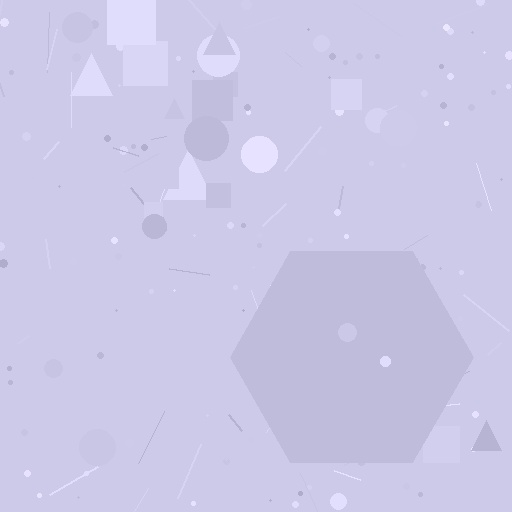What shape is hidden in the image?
A hexagon is hidden in the image.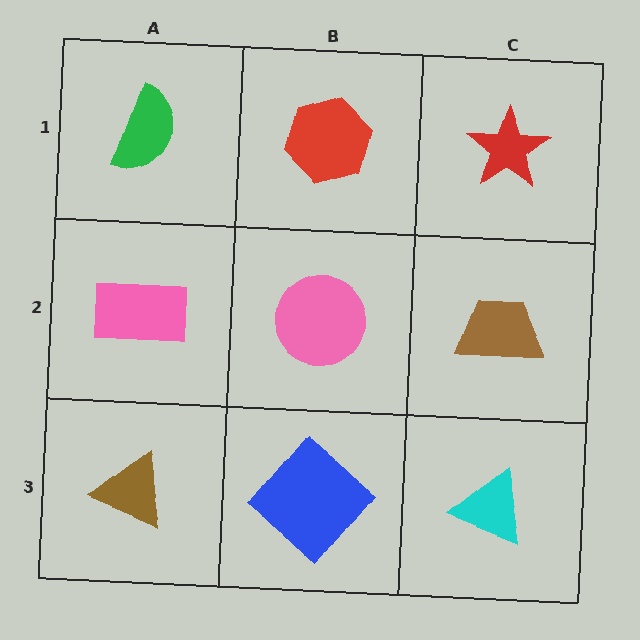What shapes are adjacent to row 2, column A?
A green semicircle (row 1, column A), a brown triangle (row 3, column A), a pink circle (row 2, column B).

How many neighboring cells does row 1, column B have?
3.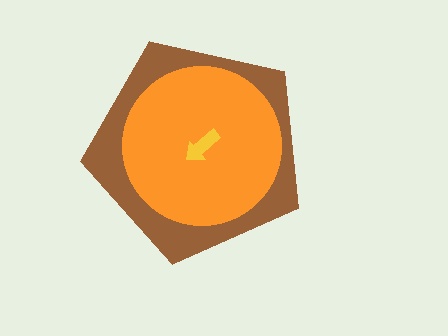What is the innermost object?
The yellow arrow.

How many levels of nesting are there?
3.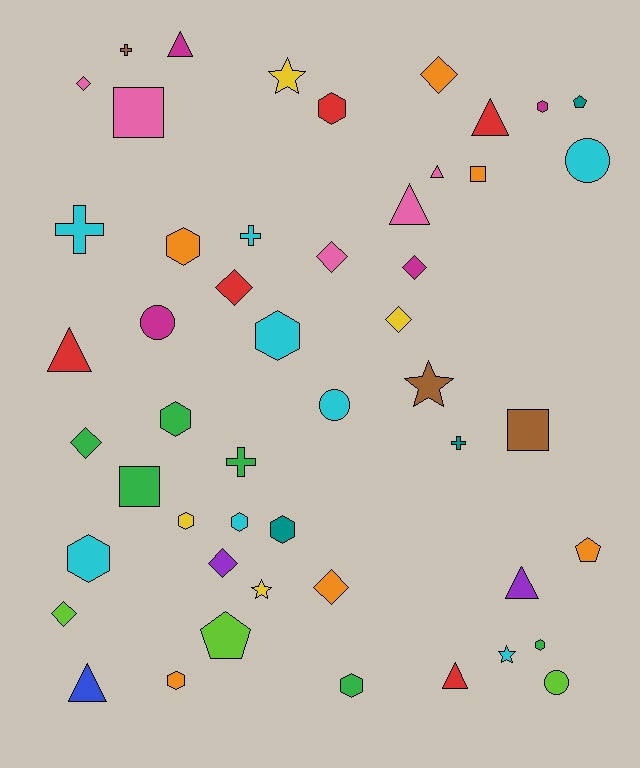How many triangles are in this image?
There are 8 triangles.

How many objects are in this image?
There are 50 objects.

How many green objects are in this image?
There are 6 green objects.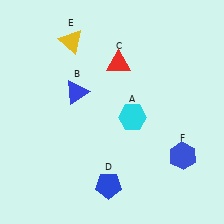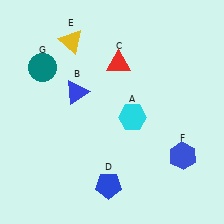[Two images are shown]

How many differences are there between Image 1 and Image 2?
There is 1 difference between the two images.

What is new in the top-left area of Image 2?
A teal circle (G) was added in the top-left area of Image 2.